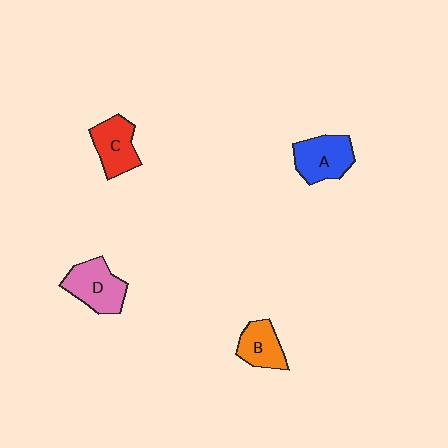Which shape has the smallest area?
Shape B (orange).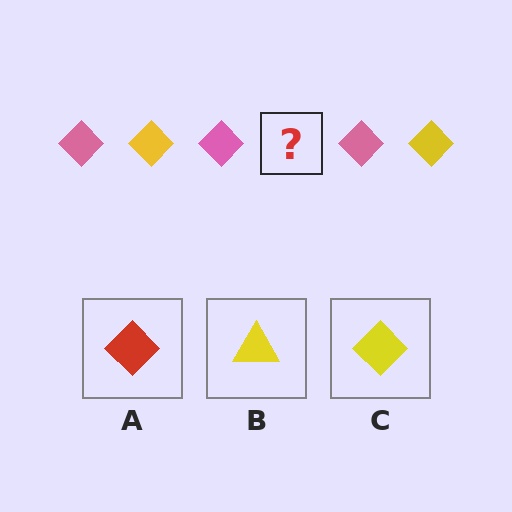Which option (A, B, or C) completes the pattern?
C.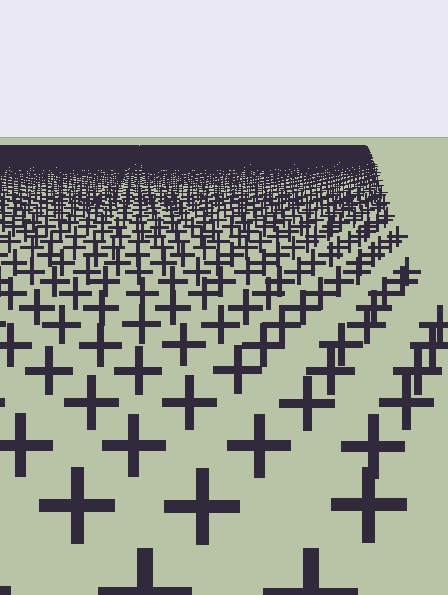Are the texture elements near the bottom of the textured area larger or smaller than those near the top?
Larger. Near the bottom, elements are closer to the viewer and appear at a bigger on-screen size.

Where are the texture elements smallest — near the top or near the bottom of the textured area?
Near the top.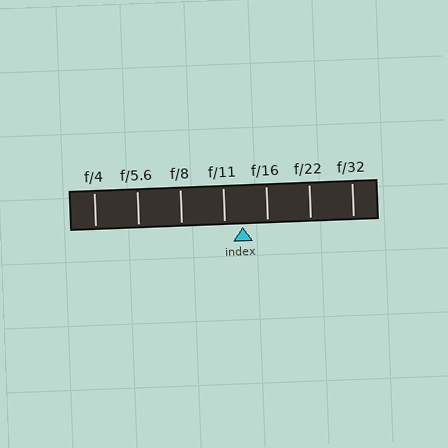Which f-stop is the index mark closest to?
The index mark is closest to f/11.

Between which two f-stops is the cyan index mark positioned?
The index mark is between f/11 and f/16.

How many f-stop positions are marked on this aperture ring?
There are 7 f-stop positions marked.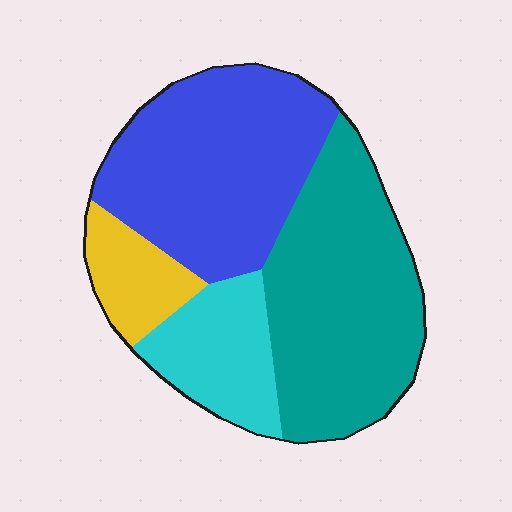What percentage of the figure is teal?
Teal takes up about three eighths (3/8) of the figure.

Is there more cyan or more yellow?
Cyan.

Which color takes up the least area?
Yellow, at roughly 10%.